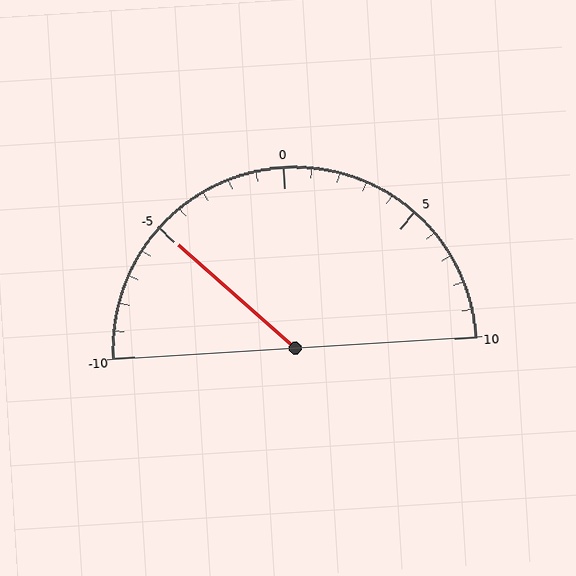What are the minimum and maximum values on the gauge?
The gauge ranges from -10 to 10.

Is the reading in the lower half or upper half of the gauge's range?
The reading is in the lower half of the range (-10 to 10).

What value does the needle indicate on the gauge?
The needle indicates approximately -5.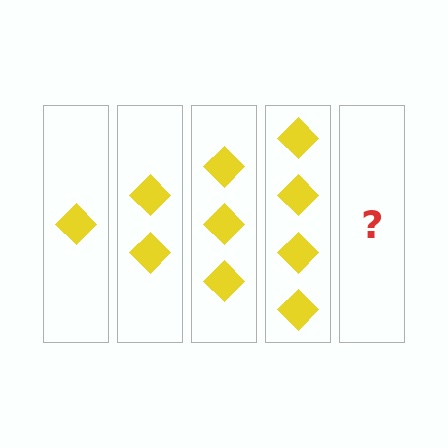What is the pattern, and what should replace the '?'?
The pattern is that each step adds one more diamond. The '?' should be 5 diamonds.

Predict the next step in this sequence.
The next step is 5 diamonds.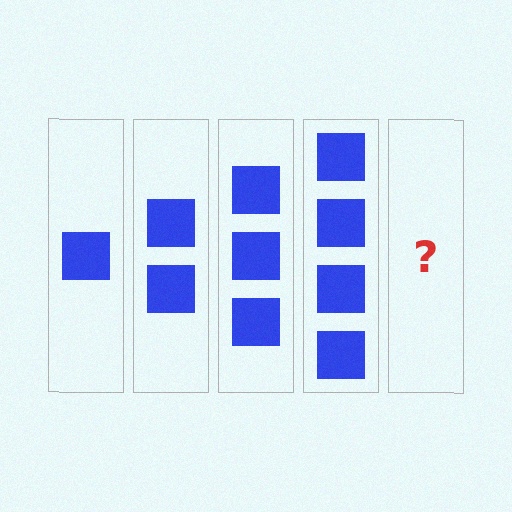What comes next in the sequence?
The next element should be 5 squares.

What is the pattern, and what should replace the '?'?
The pattern is that each step adds one more square. The '?' should be 5 squares.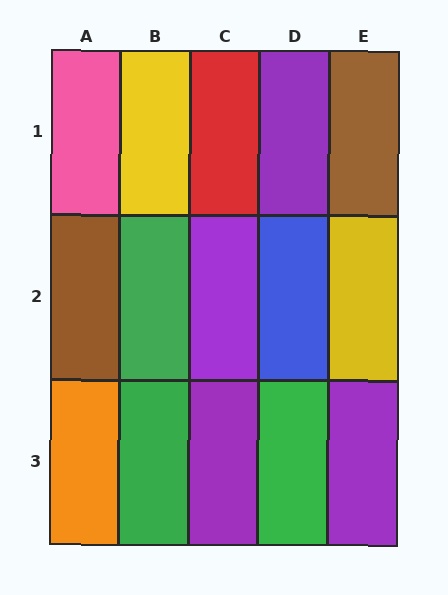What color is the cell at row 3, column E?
Purple.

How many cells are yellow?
2 cells are yellow.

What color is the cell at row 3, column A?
Orange.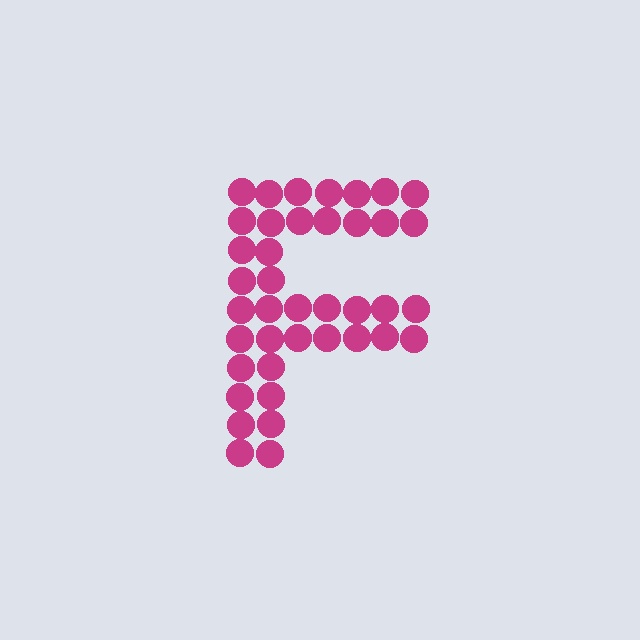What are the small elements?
The small elements are circles.